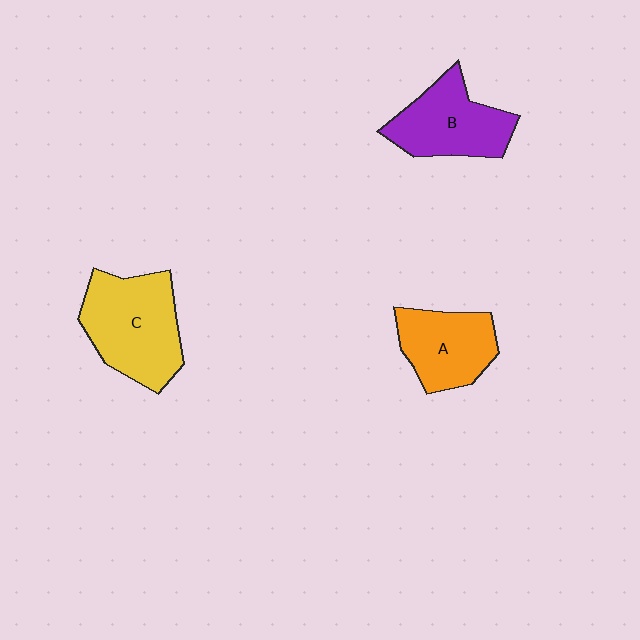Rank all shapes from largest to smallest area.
From largest to smallest: C (yellow), B (purple), A (orange).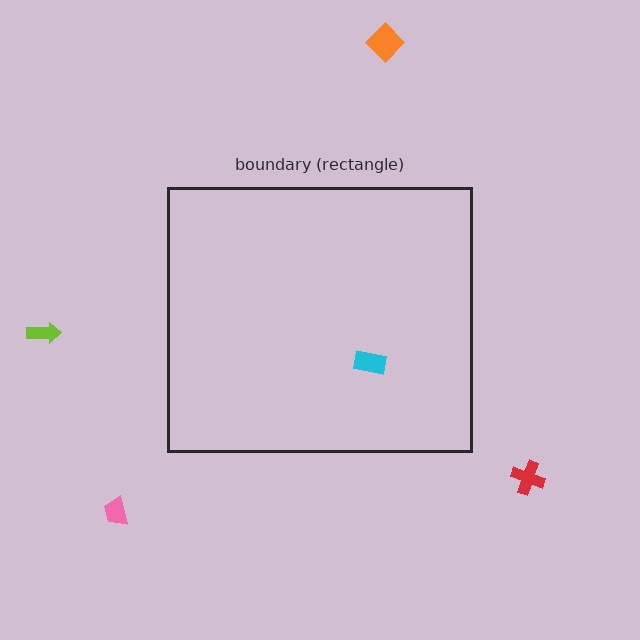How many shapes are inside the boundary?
1 inside, 4 outside.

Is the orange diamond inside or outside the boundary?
Outside.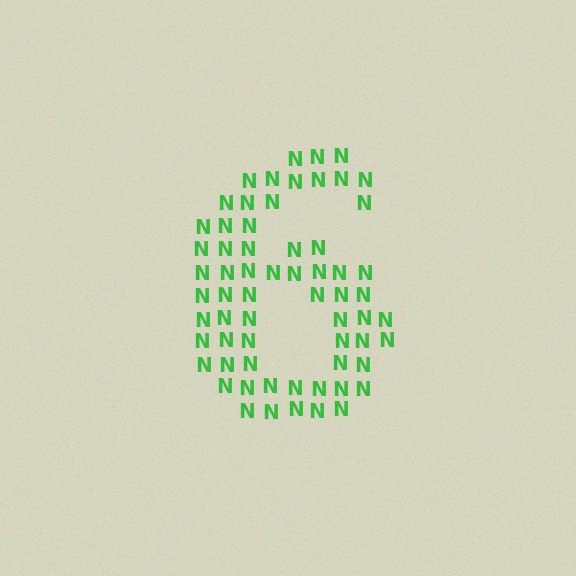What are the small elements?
The small elements are letter N's.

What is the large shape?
The large shape is the digit 6.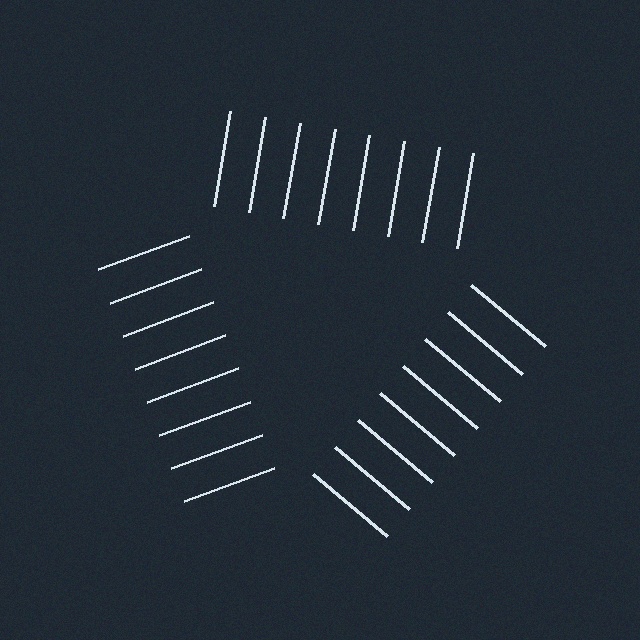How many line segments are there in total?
24 — 8 along each of the 3 edges.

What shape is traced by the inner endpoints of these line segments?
An illusory triangle — the line segments terminate on its edges but no continuous stroke is drawn.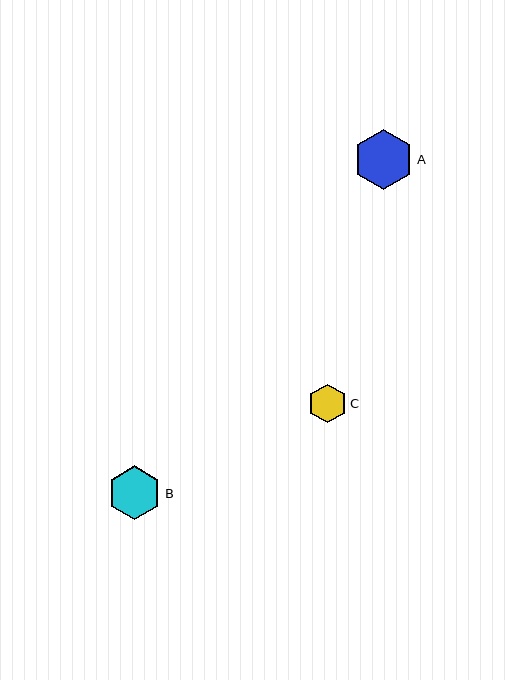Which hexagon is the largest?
Hexagon A is the largest with a size of approximately 60 pixels.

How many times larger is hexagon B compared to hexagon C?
Hexagon B is approximately 1.4 times the size of hexagon C.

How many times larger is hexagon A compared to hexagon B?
Hexagon A is approximately 1.1 times the size of hexagon B.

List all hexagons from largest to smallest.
From largest to smallest: A, B, C.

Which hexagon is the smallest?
Hexagon C is the smallest with a size of approximately 39 pixels.